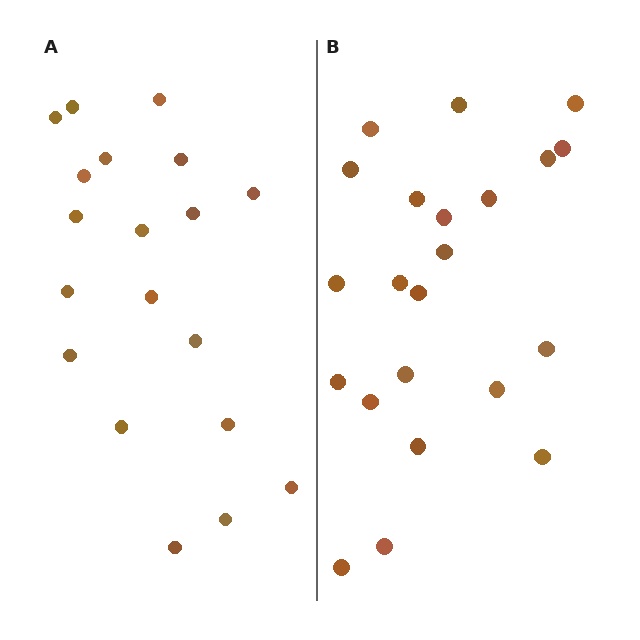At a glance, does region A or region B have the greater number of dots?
Region B (the right region) has more dots.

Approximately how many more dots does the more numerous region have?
Region B has just a few more — roughly 2 or 3 more dots than region A.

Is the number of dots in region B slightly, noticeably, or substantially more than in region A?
Region B has only slightly more — the two regions are fairly close. The ratio is roughly 1.2 to 1.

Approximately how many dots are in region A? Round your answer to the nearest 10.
About 20 dots. (The exact count is 19, which rounds to 20.)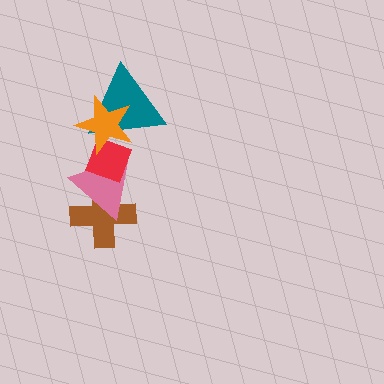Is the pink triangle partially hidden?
Yes, it is partially covered by another shape.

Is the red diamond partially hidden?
Yes, it is partially covered by another shape.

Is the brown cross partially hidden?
Yes, it is partially covered by another shape.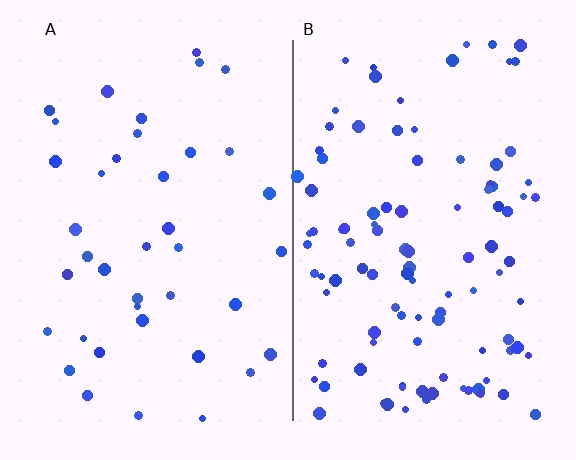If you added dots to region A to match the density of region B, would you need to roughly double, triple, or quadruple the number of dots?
Approximately triple.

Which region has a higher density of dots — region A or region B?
B (the right).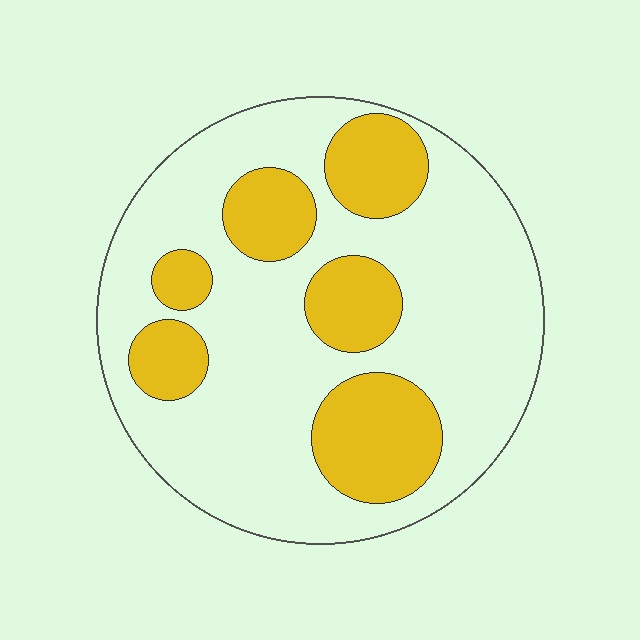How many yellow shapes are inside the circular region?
6.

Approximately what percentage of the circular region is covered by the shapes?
Approximately 30%.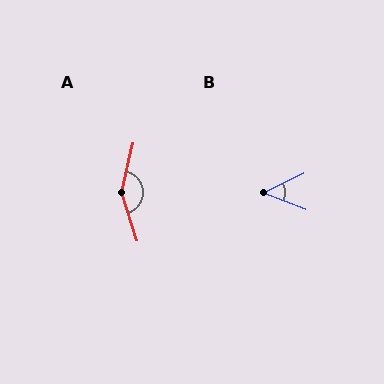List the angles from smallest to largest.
B (47°), A (150°).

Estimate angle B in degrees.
Approximately 47 degrees.